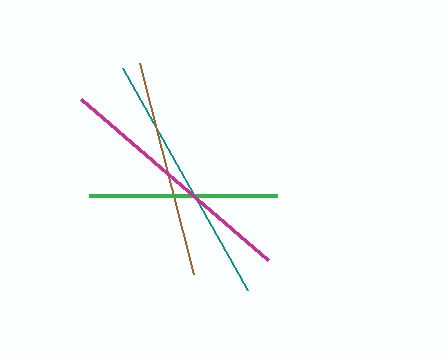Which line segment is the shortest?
The green line is the shortest at approximately 188 pixels.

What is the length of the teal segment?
The teal segment is approximately 254 pixels long.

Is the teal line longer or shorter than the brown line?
The teal line is longer than the brown line.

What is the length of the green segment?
The green segment is approximately 188 pixels long.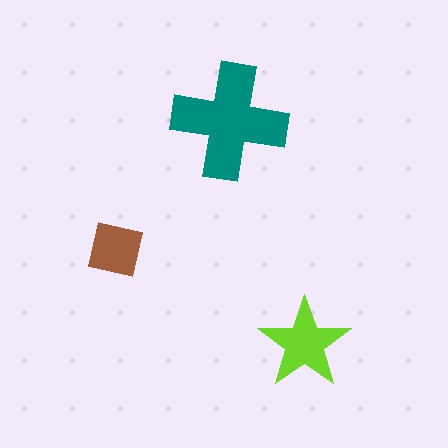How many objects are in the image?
There are 3 objects in the image.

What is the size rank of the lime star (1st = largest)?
2nd.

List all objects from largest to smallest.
The teal cross, the lime star, the brown square.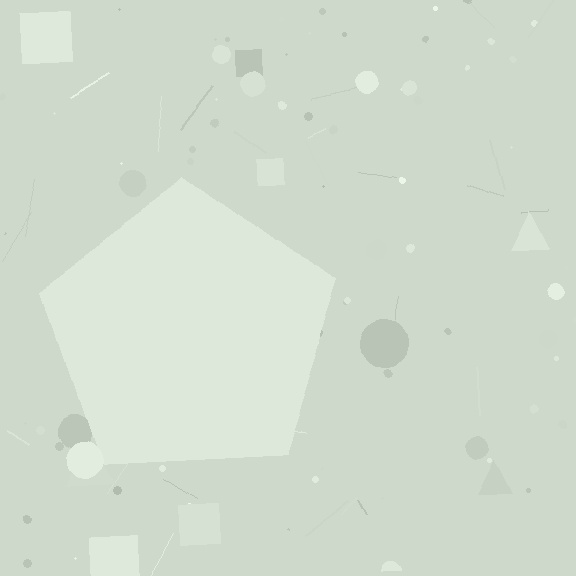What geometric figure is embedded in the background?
A pentagon is embedded in the background.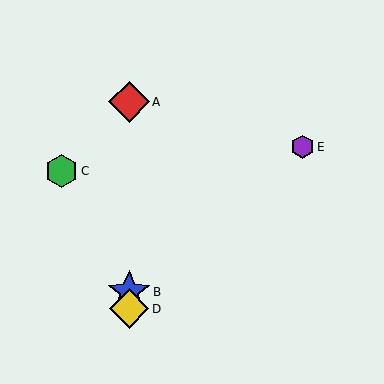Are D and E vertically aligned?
No, D is at x≈129 and E is at x≈303.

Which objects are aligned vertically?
Objects A, B, D are aligned vertically.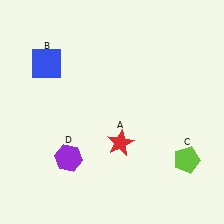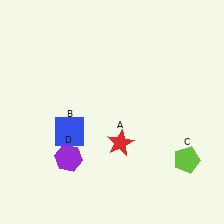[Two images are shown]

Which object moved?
The blue square (B) moved down.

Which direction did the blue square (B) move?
The blue square (B) moved down.